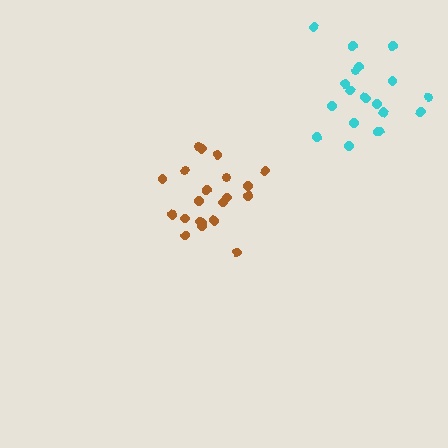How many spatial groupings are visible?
There are 2 spatial groupings.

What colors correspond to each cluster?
The clusters are colored: cyan, brown.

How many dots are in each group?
Group 1: 21 dots, Group 2: 21 dots (42 total).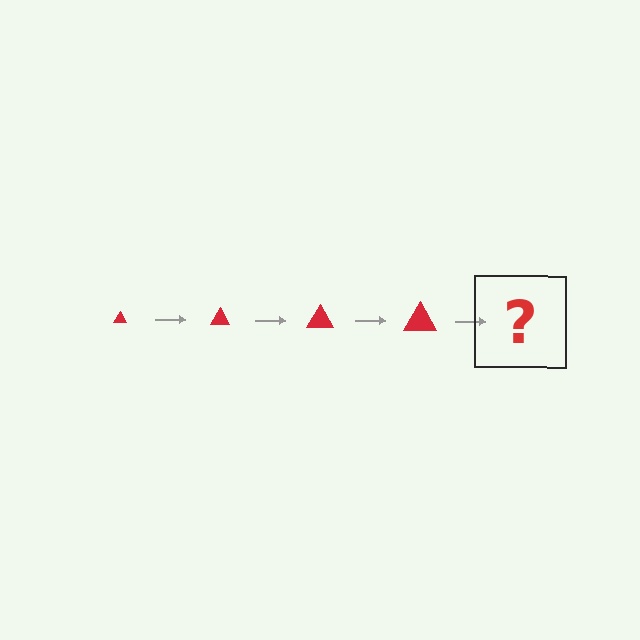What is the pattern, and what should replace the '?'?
The pattern is that the triangle gets progressively larger each step. The '?' should be a red triangle, larger than the previous one.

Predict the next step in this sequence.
The next step is a red triangle, larger than the previous one.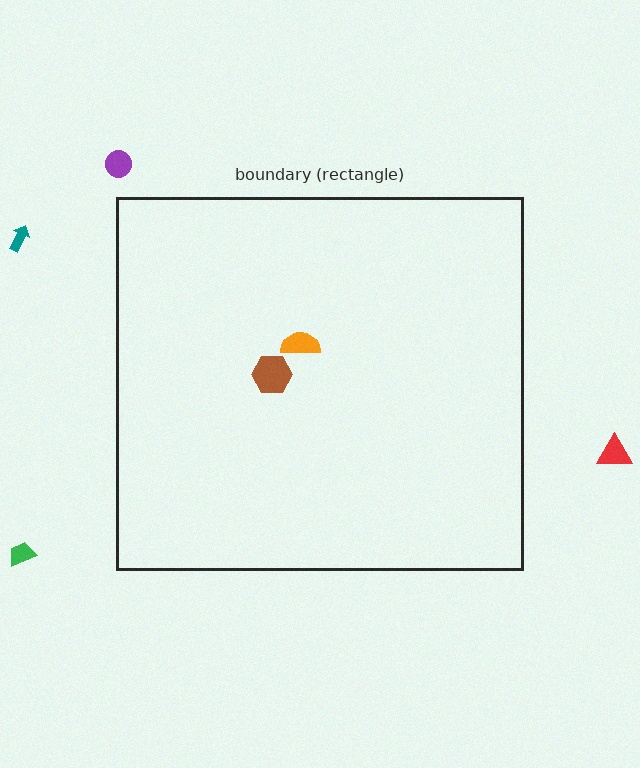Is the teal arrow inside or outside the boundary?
Outside.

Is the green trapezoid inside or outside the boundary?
Outside.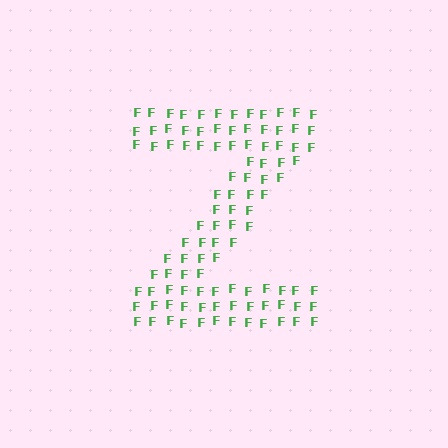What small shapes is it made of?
It is made of small letter F's.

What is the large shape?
The large shape is the letter Z.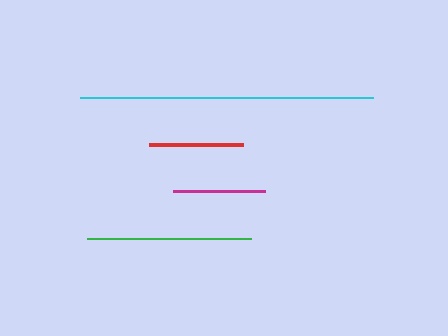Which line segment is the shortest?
The magenta line is the shortest at approximately 92 pixels.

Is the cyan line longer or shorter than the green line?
The cyan line is longer than the green line.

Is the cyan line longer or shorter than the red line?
The cyan line is longer than the red line.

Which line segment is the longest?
The cyan line is the longest at approximately 293 pixels.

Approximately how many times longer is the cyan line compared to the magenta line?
The cyan line is approximately 3.2 times the length of the magenta line.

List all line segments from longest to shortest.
From longest to shortest: cyan, green, red, magenta.